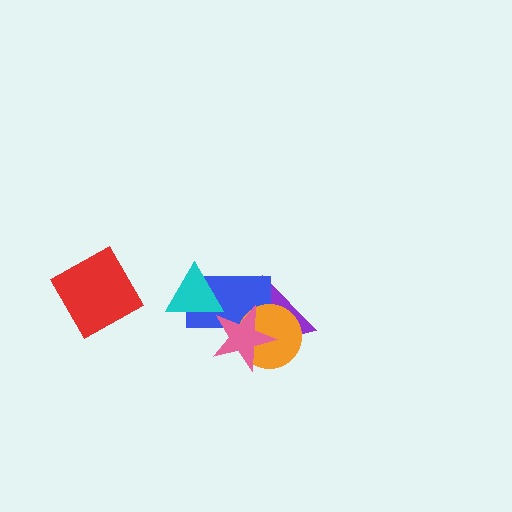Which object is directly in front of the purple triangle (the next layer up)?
The blue rectangle is directly in front of the purple triangle.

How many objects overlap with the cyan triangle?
1 object overlaps with the cyan triangle.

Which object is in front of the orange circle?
The pink star is in front of the orange circle.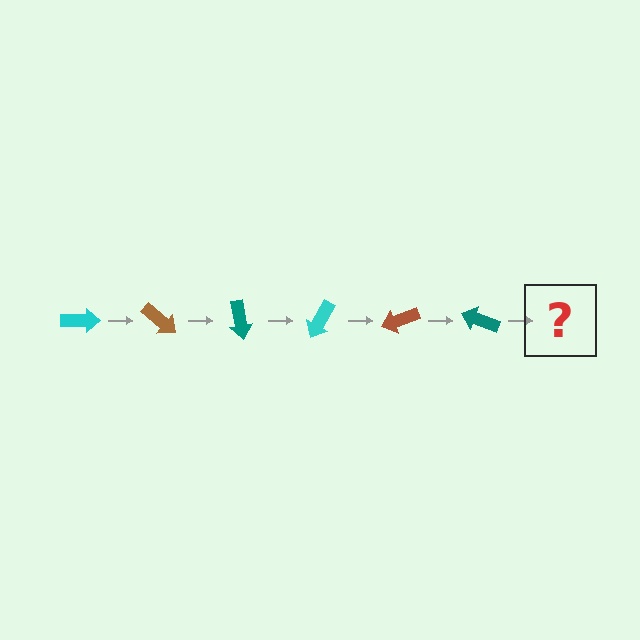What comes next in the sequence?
The next element should be a cyan arrow, rotated 240 degrees from the start.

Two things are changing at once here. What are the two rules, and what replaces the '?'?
The two rules are that it rotates 40 degrees each step and the color cycles through cyan, brown, and teal. The '?' should be a cyan arrow, rotated 240 degrees from the start.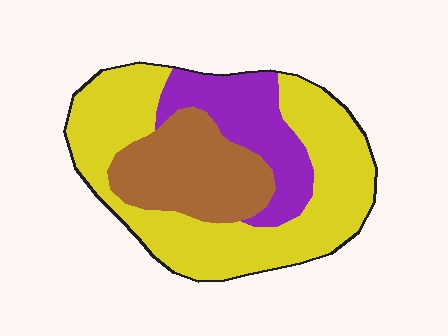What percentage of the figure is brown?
Brown covers roughly 25% of the figure.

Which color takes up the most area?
Yellow, at roughly 55%.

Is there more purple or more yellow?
Yellow.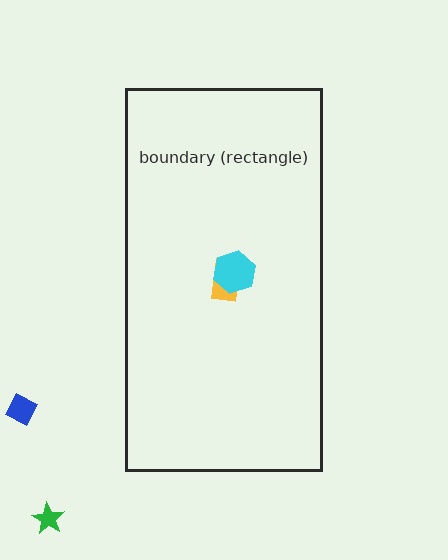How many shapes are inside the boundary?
2 inside, 2 outside.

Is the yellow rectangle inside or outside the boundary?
Inside.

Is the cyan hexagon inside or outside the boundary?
Inside.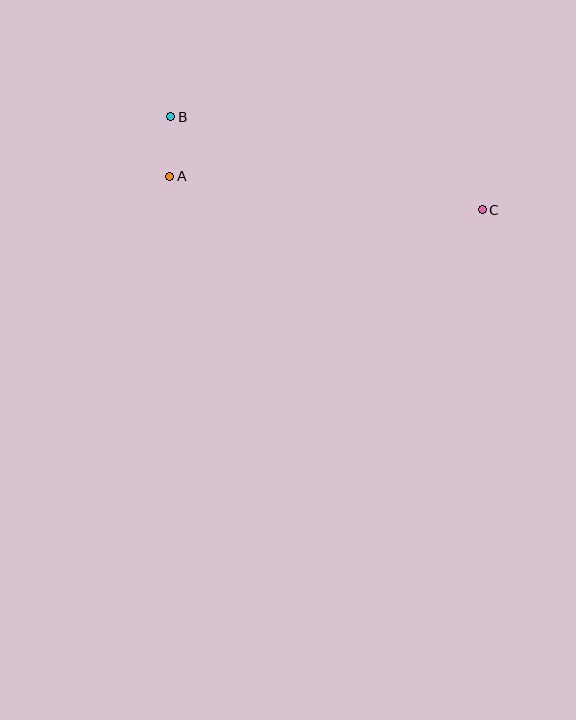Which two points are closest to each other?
Points A and B are closest to each other.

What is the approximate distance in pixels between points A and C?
The distance between A and C is approximately 314 pixels.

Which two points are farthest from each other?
Points B and C are farthest from each other.